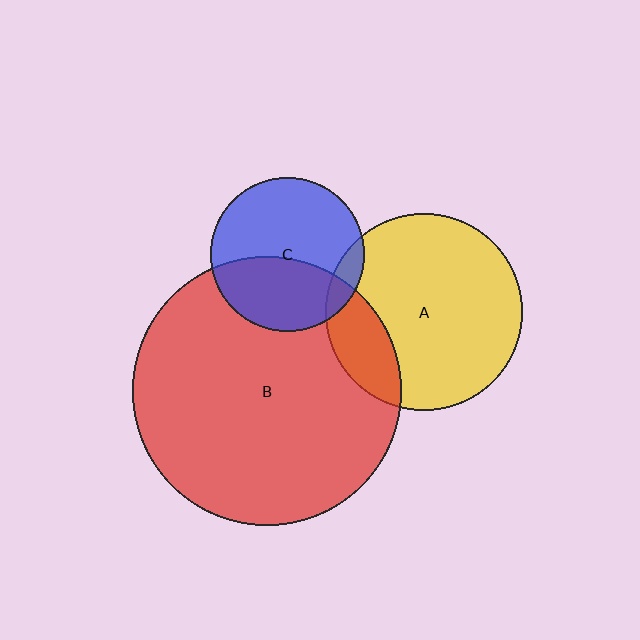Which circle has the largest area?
Circle B (red).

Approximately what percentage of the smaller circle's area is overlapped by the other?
Approximately 10%.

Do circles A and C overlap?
Yes.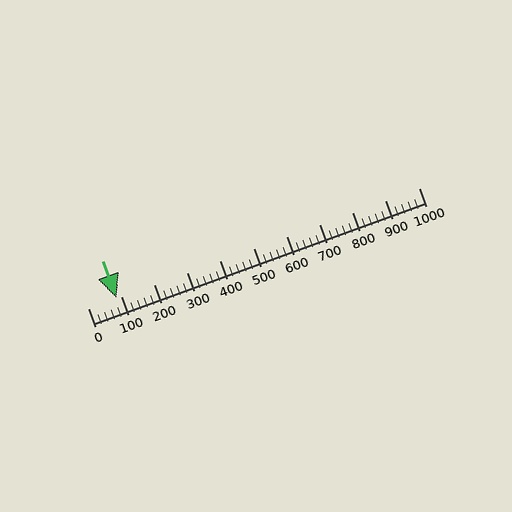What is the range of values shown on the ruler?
The ruler shows values from 0 to 1000.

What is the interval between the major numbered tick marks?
The major tick marks are spaced 100 units apart.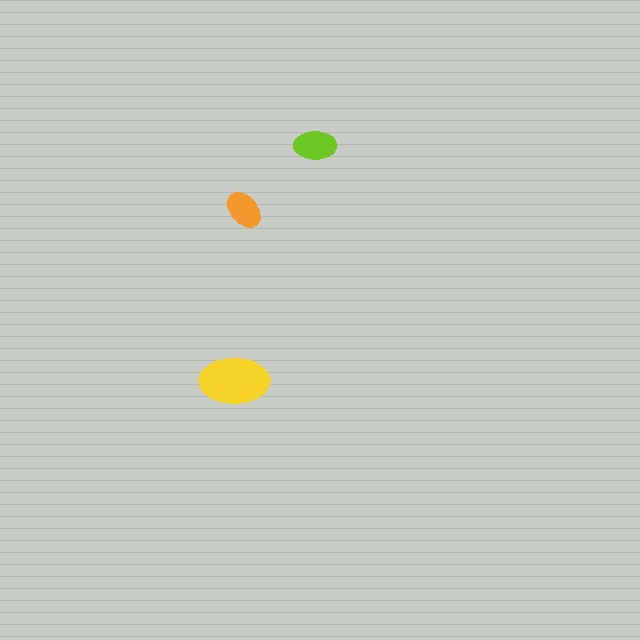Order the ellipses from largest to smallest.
the yellow one, the lime one, the orange one.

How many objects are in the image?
There are 3 objects in the image.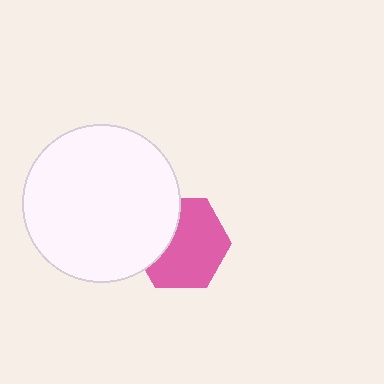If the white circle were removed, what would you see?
You would see the complete pink hexagon.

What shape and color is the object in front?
The object in front is a white circle.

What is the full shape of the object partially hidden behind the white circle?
The partially hidden object is a pink hexagon.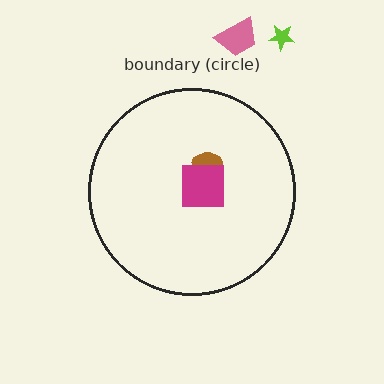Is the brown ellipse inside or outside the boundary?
Inside.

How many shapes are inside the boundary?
2 inside, 2 outside.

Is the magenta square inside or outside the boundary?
Inside.